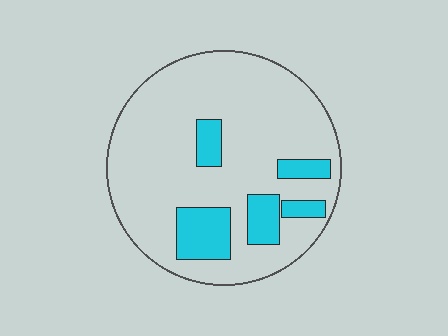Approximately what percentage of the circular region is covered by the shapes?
Approximately 20%.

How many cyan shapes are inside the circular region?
5.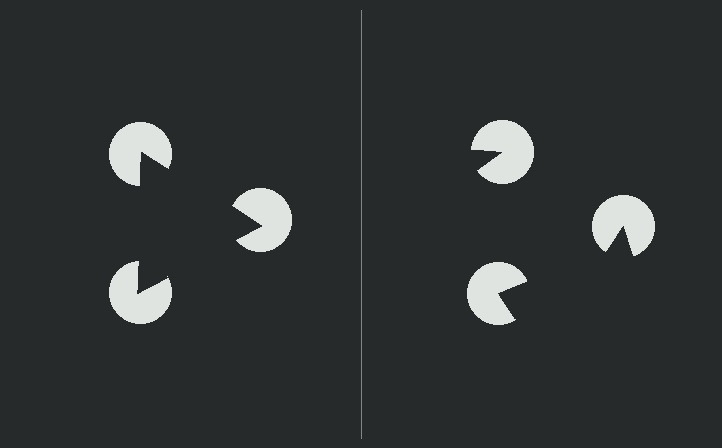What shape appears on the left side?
An illusory triangle.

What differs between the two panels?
The pac-man discs are positioned identically on both sides; only the wedge orientations differ. On the left they align to a triangle; on the right they are misaligned.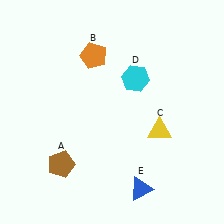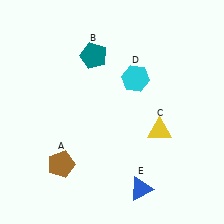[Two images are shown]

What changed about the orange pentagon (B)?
In Image 1, B is orange. In Image 2, it changed to teal.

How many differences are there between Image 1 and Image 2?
There is 1 difference between the two images.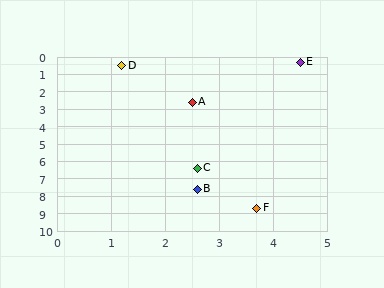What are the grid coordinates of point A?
Point A is at approximately (2.5, 2.6).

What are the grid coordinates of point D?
Point D is at approximately (1.2, 0.5).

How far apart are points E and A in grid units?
Points E and A are about 3.0 grid units apart.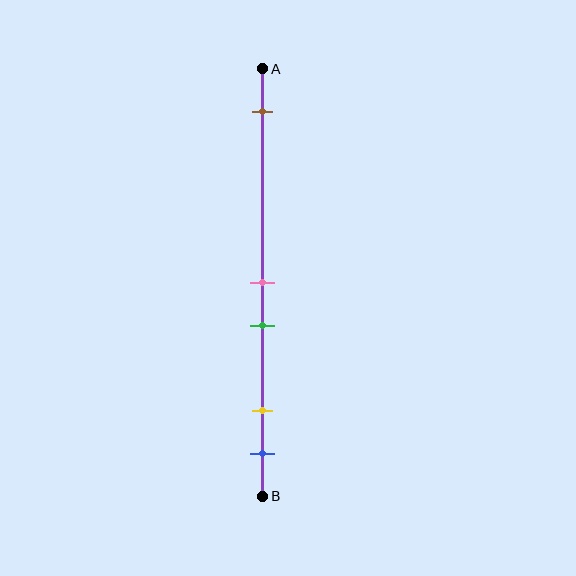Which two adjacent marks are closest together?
The pink and green marks are the closest adjacent pair.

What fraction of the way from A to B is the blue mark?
The blue mark is approximately 90% (0.9) of the way from A to B.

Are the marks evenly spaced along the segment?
No, the marks are not evenly spaced.